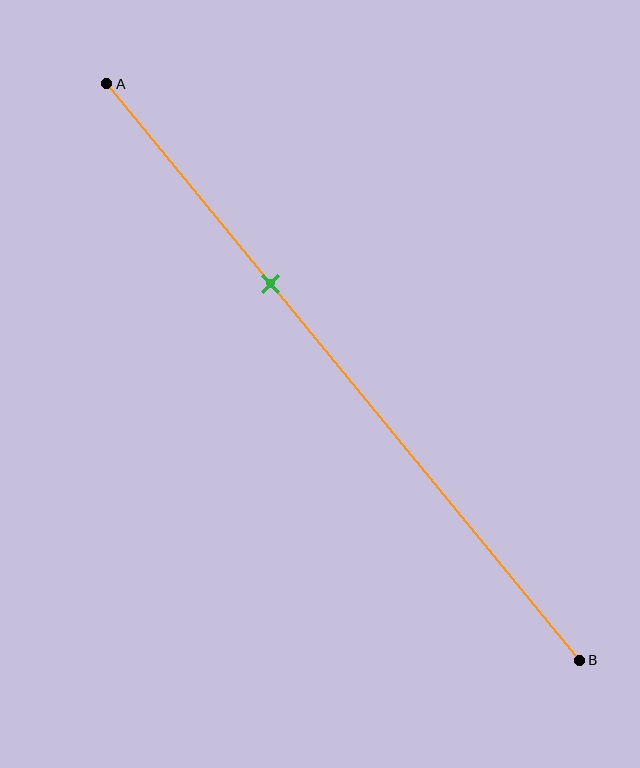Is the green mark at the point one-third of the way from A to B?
Yes, the mark is approximately at the one-third point.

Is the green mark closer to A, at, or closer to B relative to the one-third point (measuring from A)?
The green mark is approximately at the one-third point of segment AB.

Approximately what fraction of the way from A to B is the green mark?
The green mark is approximately 35% of the way from A to B.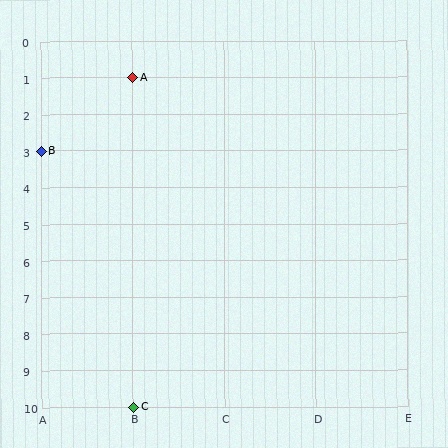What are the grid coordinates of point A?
Point A is at grid coordinates (B, 1).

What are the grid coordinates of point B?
Point B is at grid coordinates (A, 3).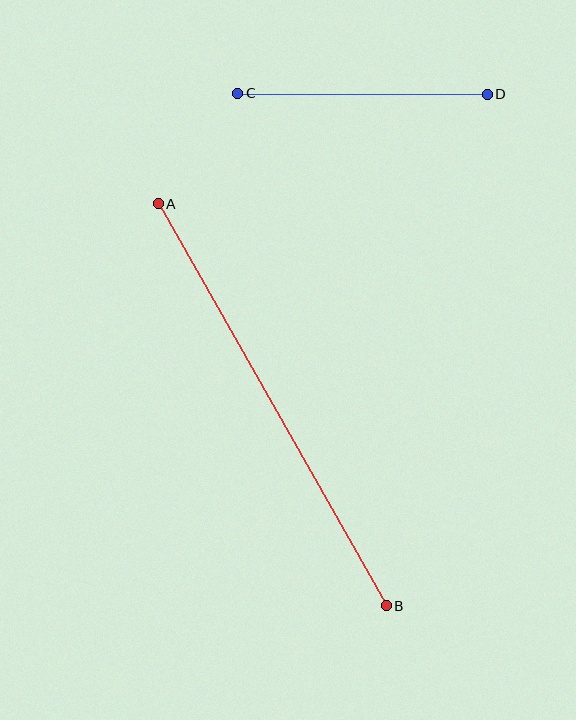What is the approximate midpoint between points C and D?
The midpoint is at approximately (362, 94) pixels.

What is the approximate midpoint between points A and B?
The midpoint is at approximately (272, 405) pixels.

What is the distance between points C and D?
The distance is approximately 250 pixels.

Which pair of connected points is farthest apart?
Points A and B are farthest apart.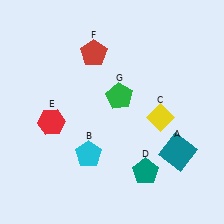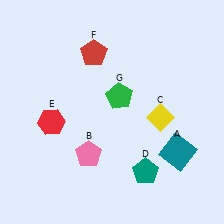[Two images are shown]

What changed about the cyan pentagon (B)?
In Image 1, B is cyan. In Image 2, it changed to pink.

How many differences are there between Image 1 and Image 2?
There is 1 difference between the two images.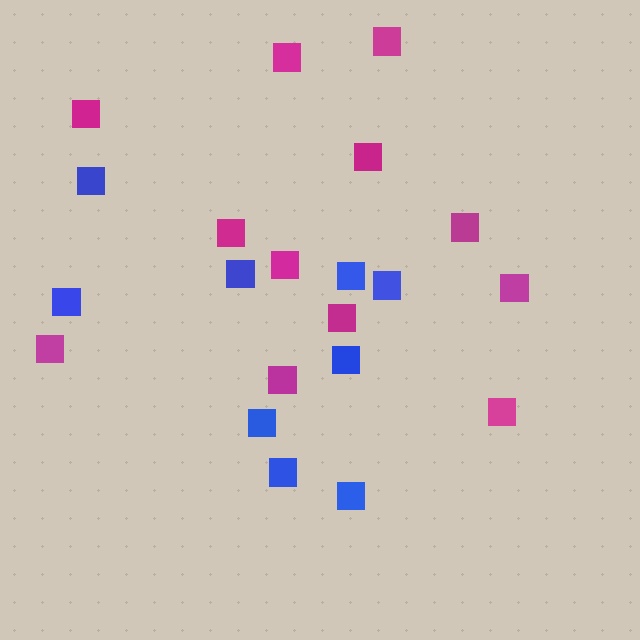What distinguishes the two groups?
There are 2 groups: one group of magenta squares (12) and one group of blue squares (9).